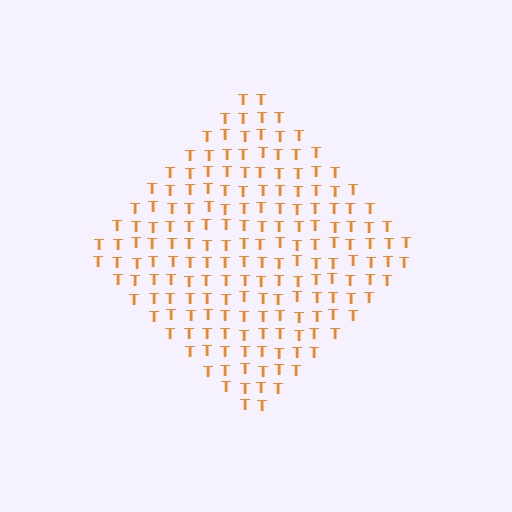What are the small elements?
The small elements are letter T's.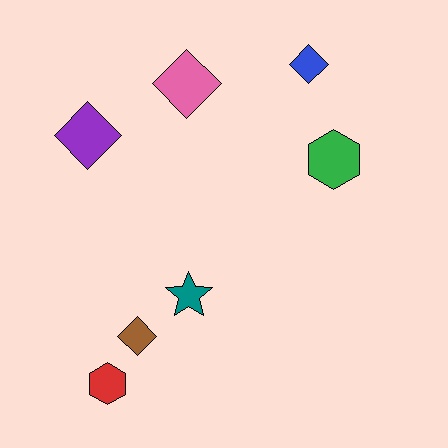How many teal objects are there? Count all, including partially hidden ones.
There is 1 teal object.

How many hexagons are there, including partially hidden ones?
There are 2 hexagons.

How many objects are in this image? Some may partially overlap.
There are 7 objects.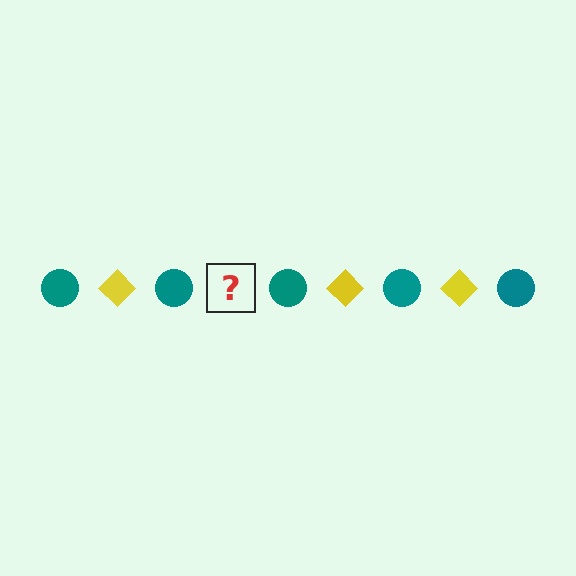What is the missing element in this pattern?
The missing element is a yellow diamond.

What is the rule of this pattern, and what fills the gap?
The rule is that the pattern alternates between teal circle and yellow diamond. The gap should be filled with a yellow diamond.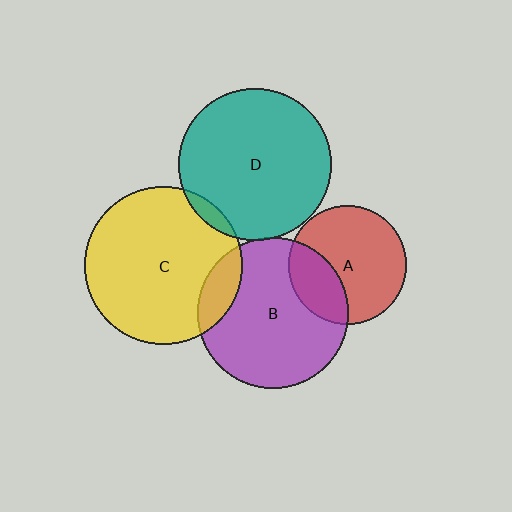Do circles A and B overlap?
Yes.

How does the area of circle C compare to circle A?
Approximately 1.8 times.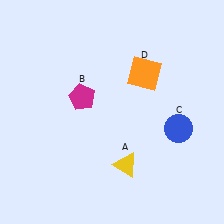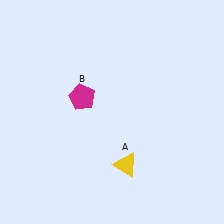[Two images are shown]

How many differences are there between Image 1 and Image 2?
There are 2 differences between the two images.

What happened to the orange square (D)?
The orange square (D) was removed in Image 2. It was in the top-right area of Image 1.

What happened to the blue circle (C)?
The blue circle (C) was removed in Image 2. It was in the bottom-right area of Image 1.